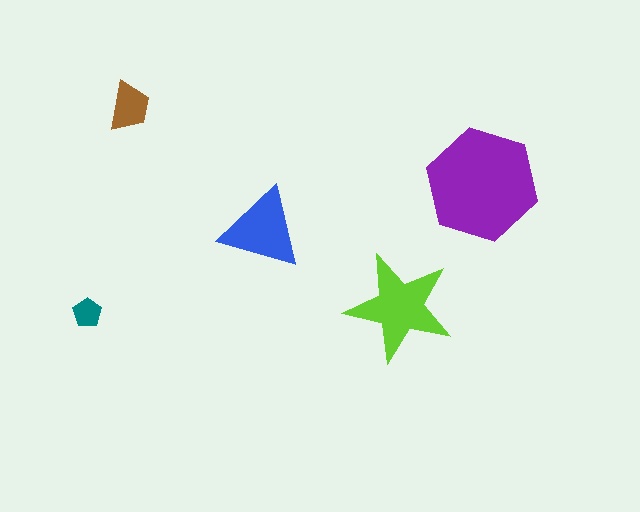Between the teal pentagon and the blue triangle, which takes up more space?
The blue triangle.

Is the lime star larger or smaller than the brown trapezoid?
Larger.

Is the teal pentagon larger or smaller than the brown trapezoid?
Smaller.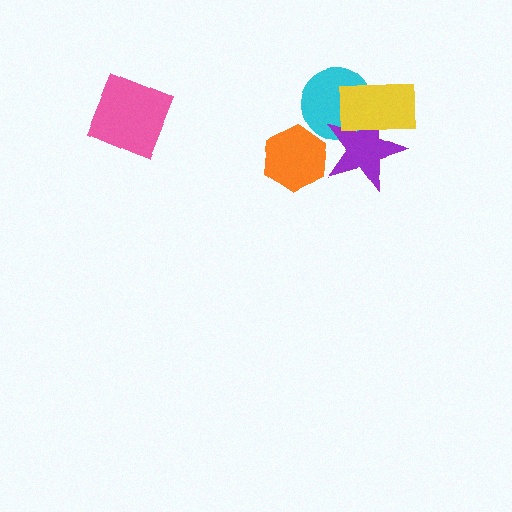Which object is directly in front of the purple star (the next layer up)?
The orange hexagon is directly in front of the purple star.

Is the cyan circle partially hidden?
Yes, it is partially covered by another shape.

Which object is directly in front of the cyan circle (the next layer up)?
The purple star is directly in front of the cyan circle.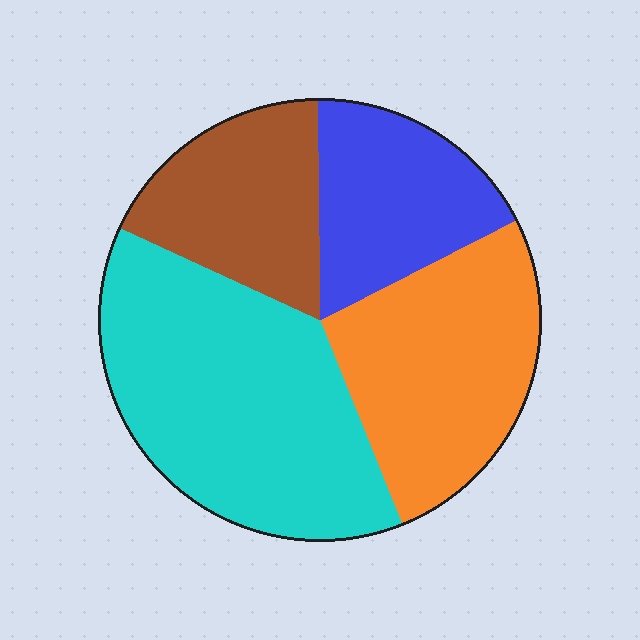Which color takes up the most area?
Cyan, at roughly 40%.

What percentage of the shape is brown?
Brown covers roughly 20% of the shape.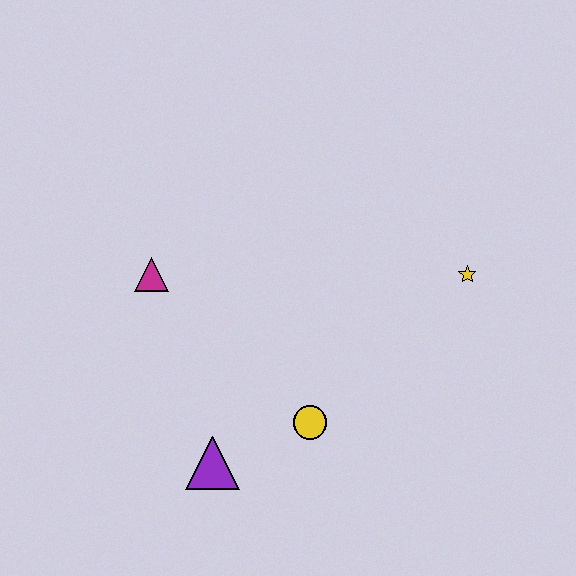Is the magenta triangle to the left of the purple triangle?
Yes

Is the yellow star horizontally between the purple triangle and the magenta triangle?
No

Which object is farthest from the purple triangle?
The yellow star is farthest from the purple triangle.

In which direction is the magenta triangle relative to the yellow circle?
The magenta triangle is to the left of the yellow circle.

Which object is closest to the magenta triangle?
The purple triangle is closest to the magenta triangle.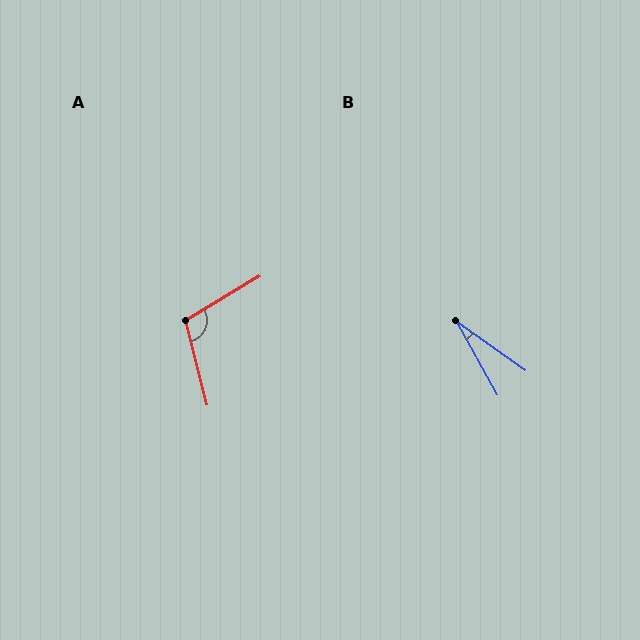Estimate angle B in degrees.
Approximately 25 degrees.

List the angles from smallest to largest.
B (25°), A (106°).